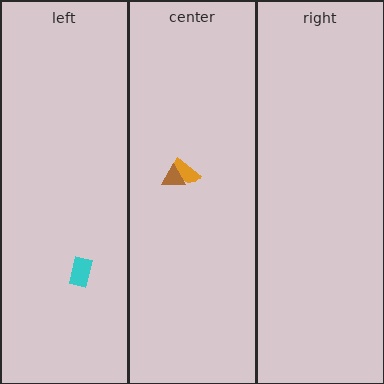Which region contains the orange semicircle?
The center region.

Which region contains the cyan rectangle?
The left region.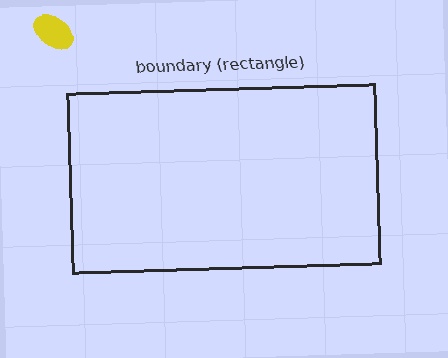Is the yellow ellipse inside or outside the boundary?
Outside.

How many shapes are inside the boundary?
0 inside, 1 outside.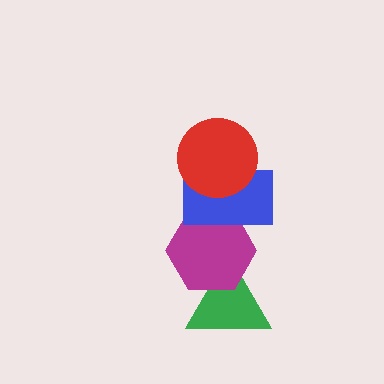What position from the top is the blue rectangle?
The blue rectangle is 2nd from the top.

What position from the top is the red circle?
The red circle is 1st from the top.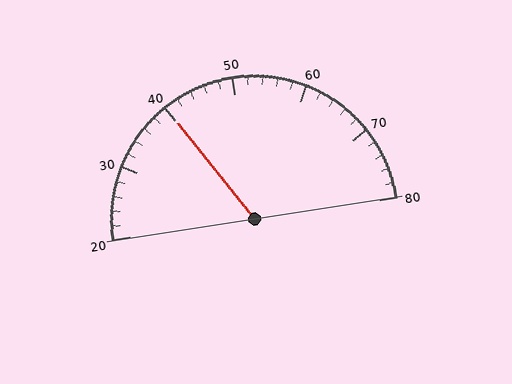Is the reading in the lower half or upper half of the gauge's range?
The reading is in the lower half of the range (20 to 80).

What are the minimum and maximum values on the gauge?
The gauge ranges from 20 to 80.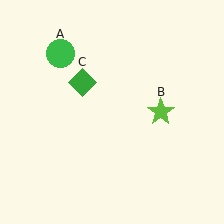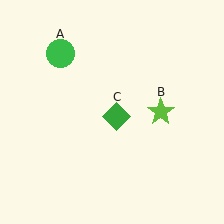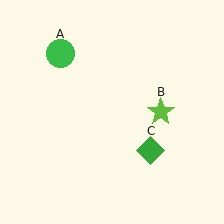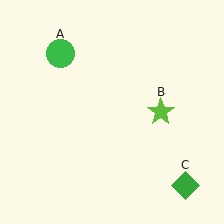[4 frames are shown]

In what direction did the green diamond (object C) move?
The green diamond (object C) moved down and to the right.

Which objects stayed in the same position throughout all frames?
Green circle (object A) and lime star (object B) remained stationary.